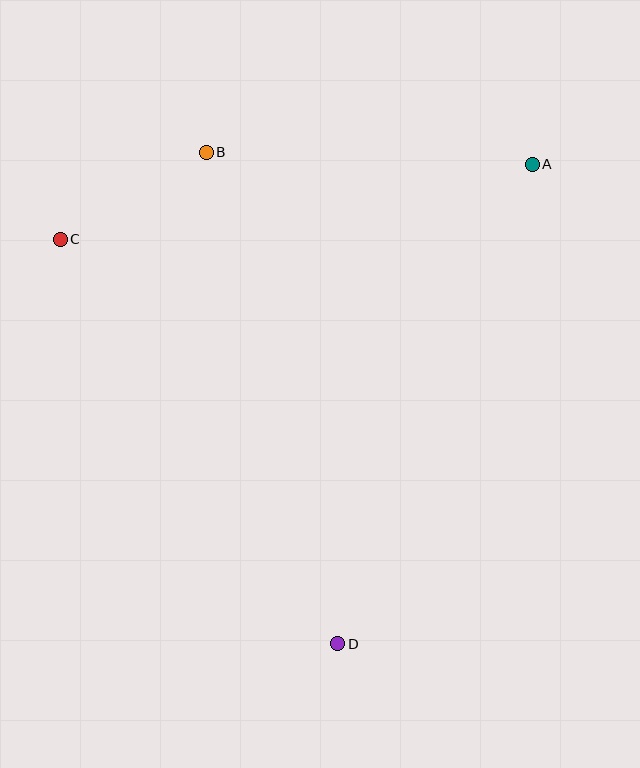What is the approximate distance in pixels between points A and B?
The distance between A and B is approximately 326 pixels.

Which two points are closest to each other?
Points B and C are closest to each other.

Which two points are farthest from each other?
Points A and D are farthest from each other.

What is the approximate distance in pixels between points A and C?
The distance between A and C is approximately 478 pixels.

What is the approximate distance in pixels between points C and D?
The distance between C and D is approximately 490 pixels.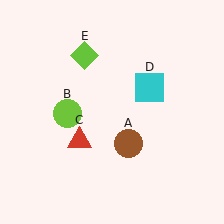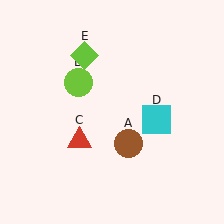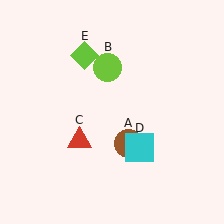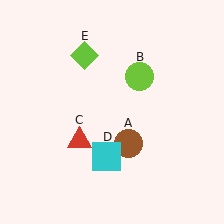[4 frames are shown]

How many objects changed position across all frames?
2 objects changed position: lime circle (object B), cyan square (object D).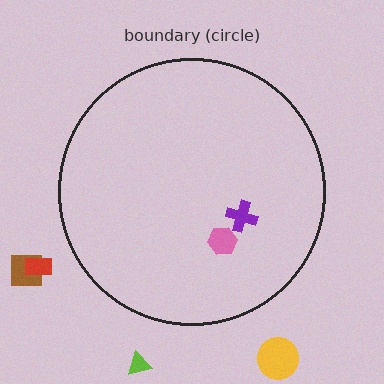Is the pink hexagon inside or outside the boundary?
Inside.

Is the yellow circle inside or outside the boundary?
Outside.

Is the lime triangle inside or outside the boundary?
Outside.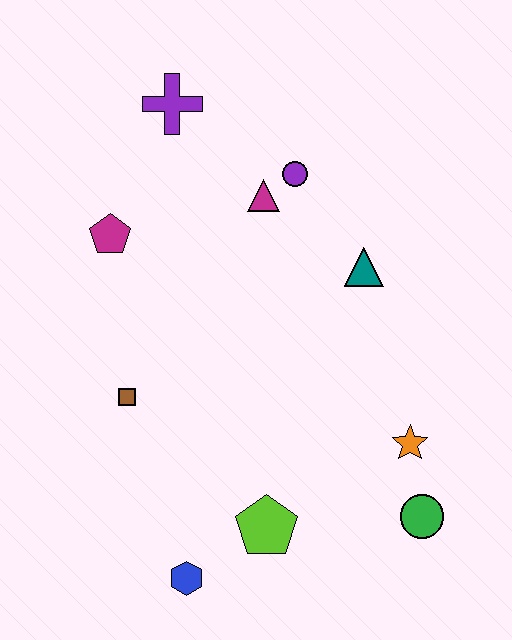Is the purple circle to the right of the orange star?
No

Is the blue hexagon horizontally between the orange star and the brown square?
Yes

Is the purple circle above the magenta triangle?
Yes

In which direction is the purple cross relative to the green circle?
The purple cross is above the green circle.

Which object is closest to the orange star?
The green circle is closest to the orange star.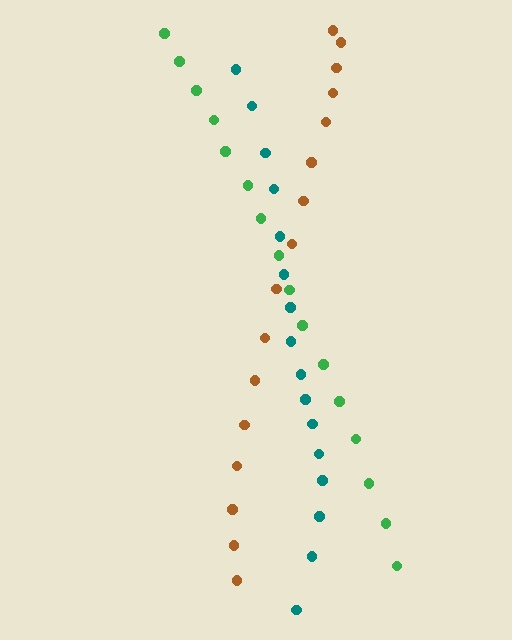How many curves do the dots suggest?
There are 3 distinct paths.